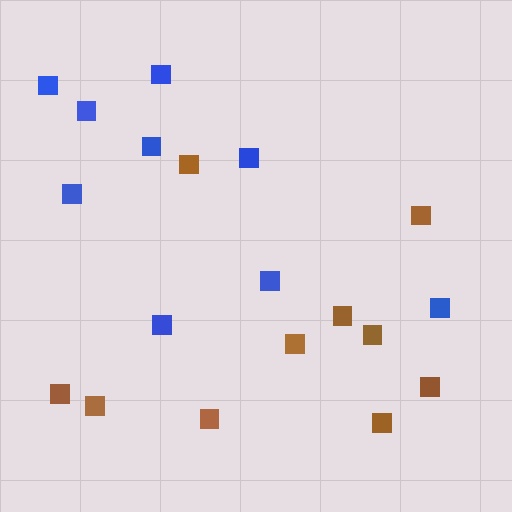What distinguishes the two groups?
There are 2 groups: one group of brown squares (10) and one group of blue squares (9).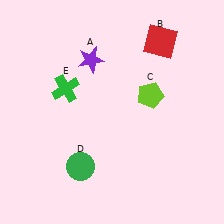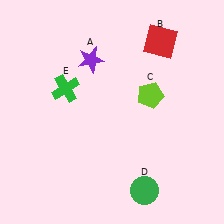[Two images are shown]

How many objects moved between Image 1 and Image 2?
1 object moved between the two images.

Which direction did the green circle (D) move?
The green circle (D) moved right.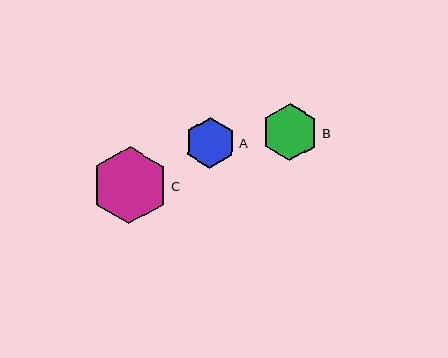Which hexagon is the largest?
Hexagon C is the largest with a size of approximately 77 pixels.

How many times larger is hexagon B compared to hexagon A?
Hexagon B is approximately 1.1 times the size of hexagon A.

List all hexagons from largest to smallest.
From largest to smallest: C, B, A.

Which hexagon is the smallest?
Hexagon A is the smallest with a size of approximately 52 pixels.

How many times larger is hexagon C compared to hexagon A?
Hexagon C is approximately 1.5 times the size of hexagon A.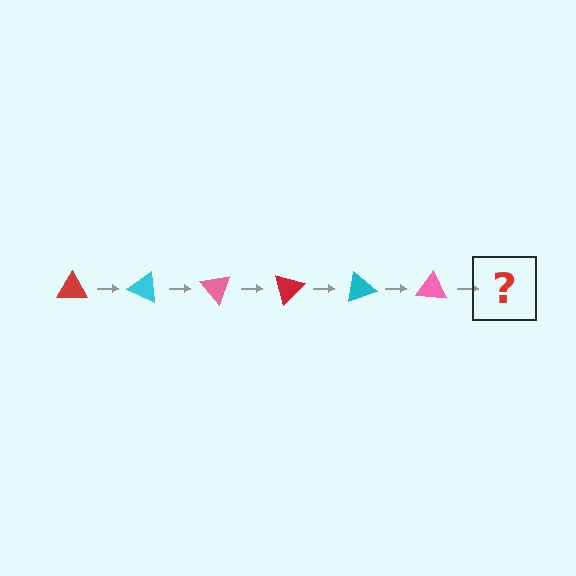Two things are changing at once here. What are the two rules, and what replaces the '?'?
The two rules are that it rotates 25 degrees each step and the color cycles through red, cyan, and pink. The '?' should be a red triangle, rotated 150 degrees from the start.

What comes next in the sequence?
The next element should be a red triangle, rotated 150 degrees from the start.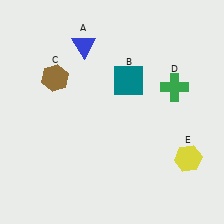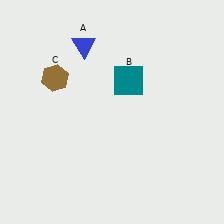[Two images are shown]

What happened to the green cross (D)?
The green cross (D) was removed in Image 2. It was in the top-right area of Image 1.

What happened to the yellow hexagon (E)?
The yellow hexagon (E) was removed in Image 2. It was in the bottom-right area of Image 1.